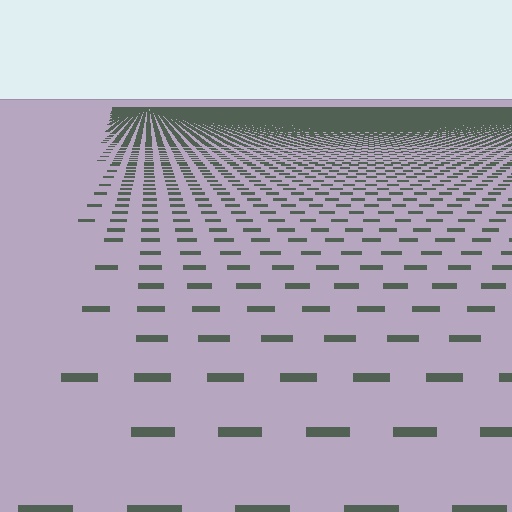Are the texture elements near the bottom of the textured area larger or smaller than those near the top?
Larger. Near the bottom, elements are closer to the viewer and appear at a bigger on-screen size.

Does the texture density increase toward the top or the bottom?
Density increases toward the top.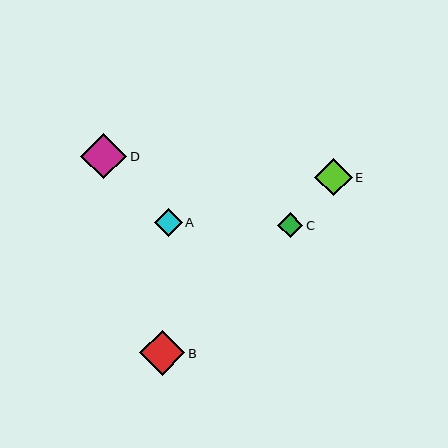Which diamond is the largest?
Diamond D is the largest with a size of approximately 46 pixels.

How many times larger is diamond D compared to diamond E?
Diamond D is approximately 1.2 times the size of diamond E.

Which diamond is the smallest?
Diamond C is the smallest with a size of approximately 25 pixels.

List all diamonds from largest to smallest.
From largest to smallest: D, B, E, A, C.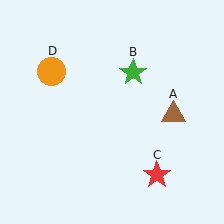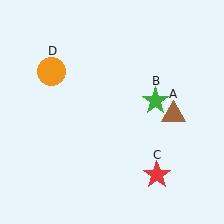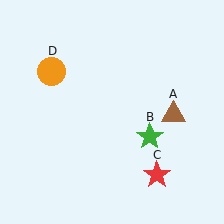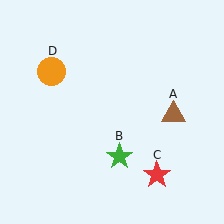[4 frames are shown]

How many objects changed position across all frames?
1 object changed position: green star (object B).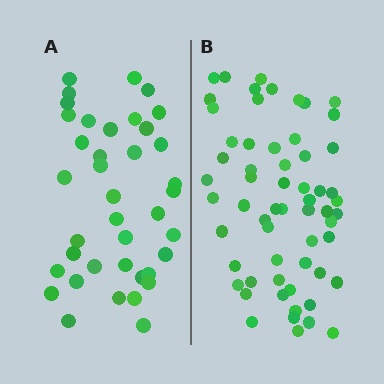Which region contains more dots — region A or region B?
Region B (the right region) has more dots.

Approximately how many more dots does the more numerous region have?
Region B has approximately 20 more dots than region A.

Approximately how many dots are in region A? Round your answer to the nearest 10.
About 40 dots. (The exact count is 39, which rounds to 40.)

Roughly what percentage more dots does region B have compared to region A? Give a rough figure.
About 55% more.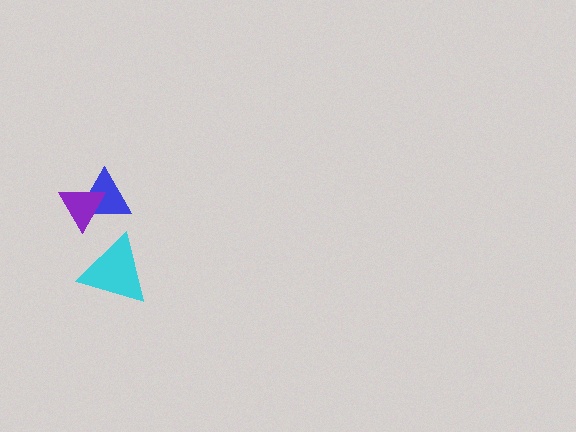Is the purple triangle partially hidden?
No, no other shape covers it.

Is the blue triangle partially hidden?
Yes, it is partially covered by another shape.